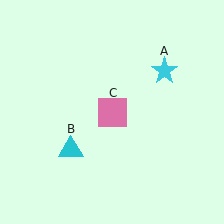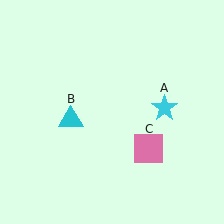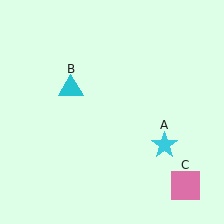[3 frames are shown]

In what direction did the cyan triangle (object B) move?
The cyan triangle (object B) moved up.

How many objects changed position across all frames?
3 objects changed position: cyan star (object A), cyan triangle (object B), pink square (object C).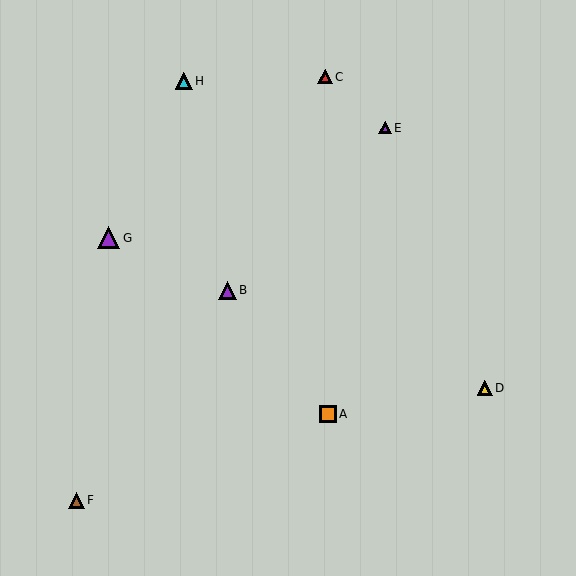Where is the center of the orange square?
The center of the orange square is at (328, 414).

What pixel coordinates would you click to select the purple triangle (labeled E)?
Click at (385, 128) to select the purple triangle E.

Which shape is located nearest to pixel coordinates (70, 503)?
The brown triangle (labeled F) at (77, 500) is nearest to that location.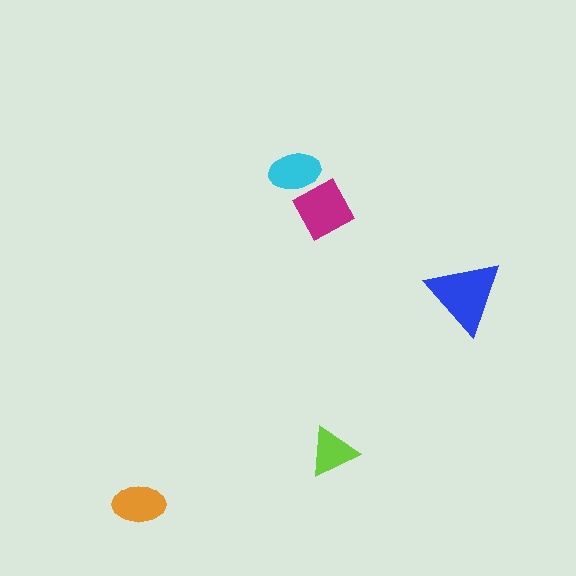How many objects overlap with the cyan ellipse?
1 object overlaps with the cyan ellipse.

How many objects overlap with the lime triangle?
0 objects overlap with the lime triangle.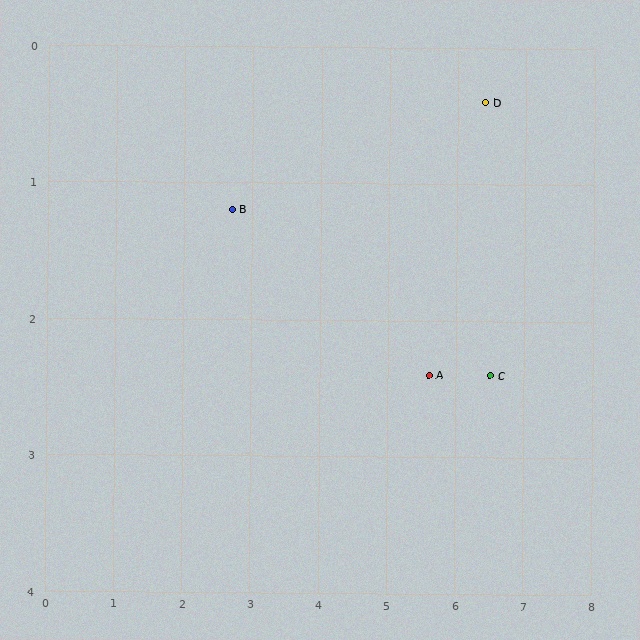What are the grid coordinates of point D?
Point D is at approximately (6.4, 0.4).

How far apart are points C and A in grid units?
Points C and A are about 0.9 grid units apart.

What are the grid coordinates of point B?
Point B is at approximately (2.7, 1.2).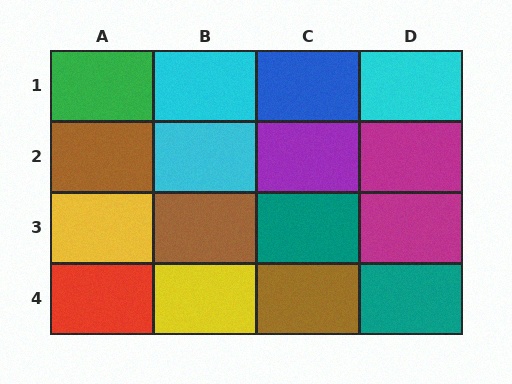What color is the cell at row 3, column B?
Brown.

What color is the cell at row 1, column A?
Green.